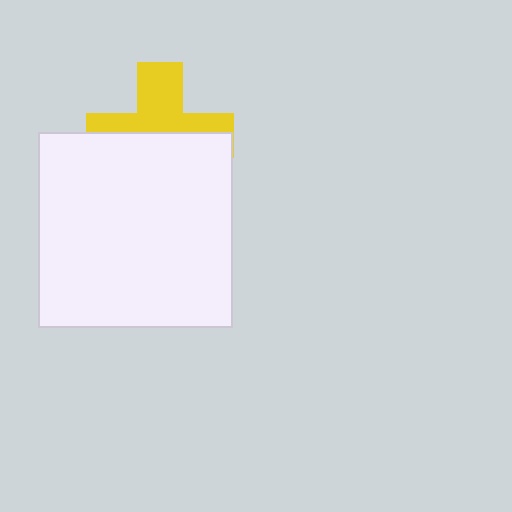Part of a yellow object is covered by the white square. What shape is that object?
It is a cross.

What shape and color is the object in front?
The object in front is a white square.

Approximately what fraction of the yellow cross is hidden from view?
Roughly 55% of the yellow cross is hidden behind the white square.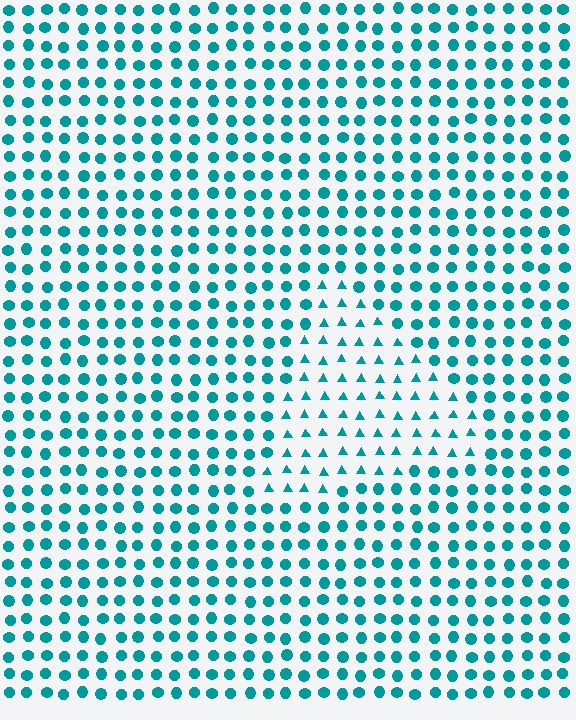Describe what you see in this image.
The image is filled with small teal elements arranged in a uniform grid. A triangle-shaped region contains triangles, while the surrounding area contains circles. The boundary is defined purely by the change in element shape.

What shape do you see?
I see a triangle.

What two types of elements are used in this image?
The image uses triangles inside the triangle region and circles outside it.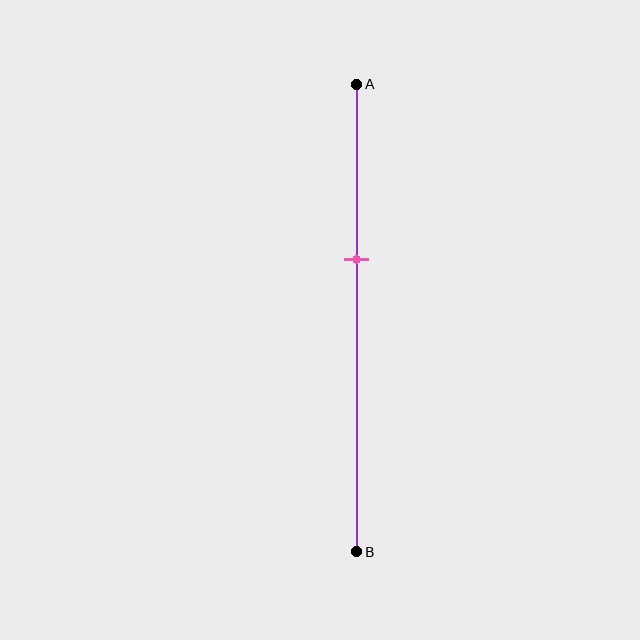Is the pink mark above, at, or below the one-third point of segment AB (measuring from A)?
The pink mark is below the one-third point of segment AB.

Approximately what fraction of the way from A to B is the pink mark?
The pink mark is approximately 35% of the way from A to B.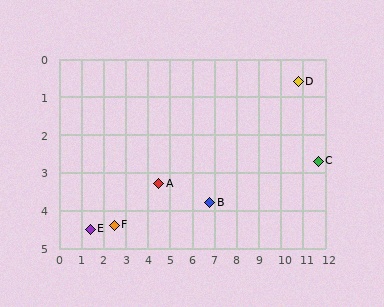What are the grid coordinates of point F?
Point F is at approximately (2.5, 4.4).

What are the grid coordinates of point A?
Point A is at approximately (4.5, 3.3).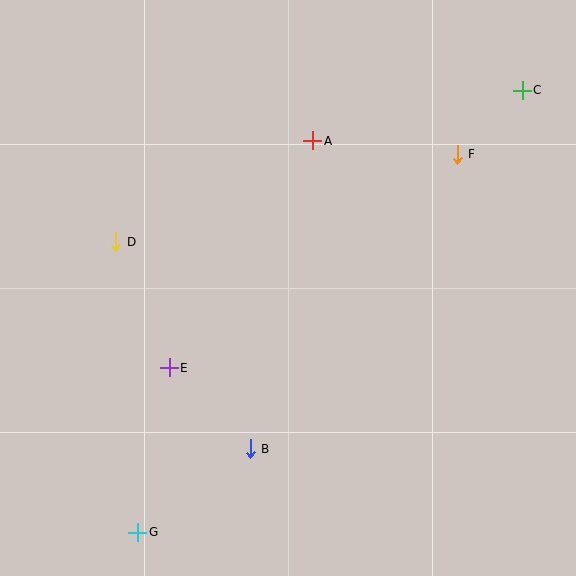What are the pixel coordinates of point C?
Point C is at (522, 90).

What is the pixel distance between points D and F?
The distance between D and F is 352 pixels.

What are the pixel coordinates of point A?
Point A is at (313, 141).